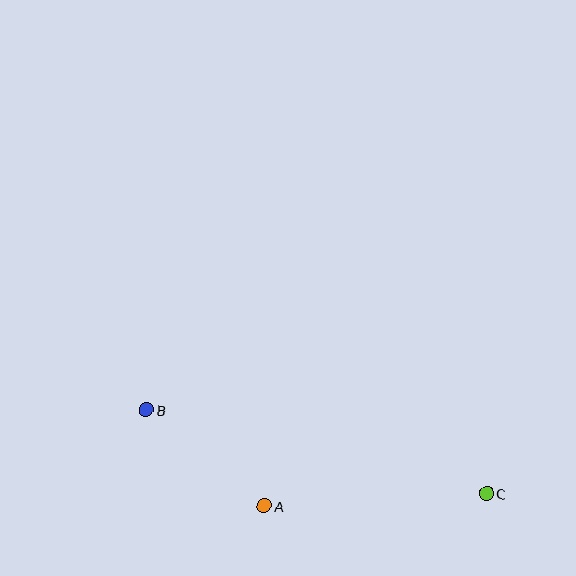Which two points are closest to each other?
Points A and B are closest to each other.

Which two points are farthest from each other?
Points B and C are farthest from each other.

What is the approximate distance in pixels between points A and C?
The distance between A and C is approximately 223 pixels.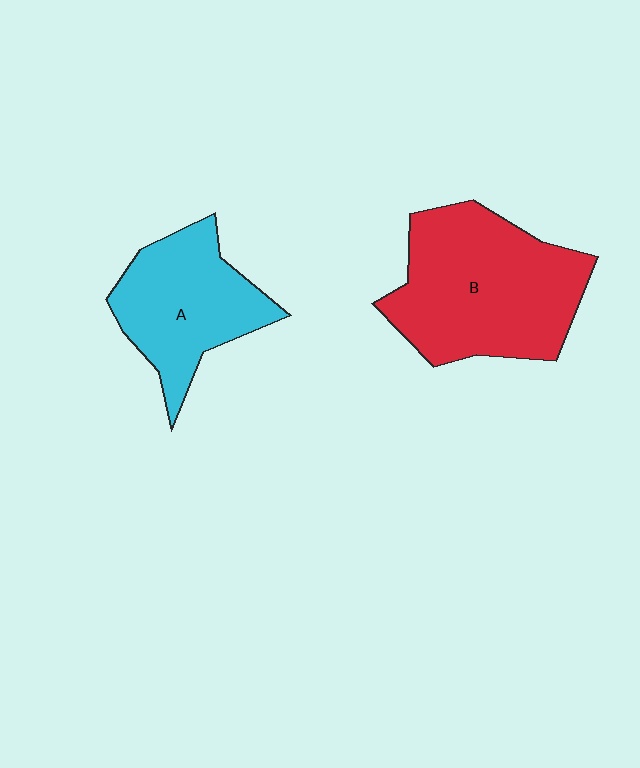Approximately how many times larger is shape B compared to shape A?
Approximately 1.5 times.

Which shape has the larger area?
Shape B (red).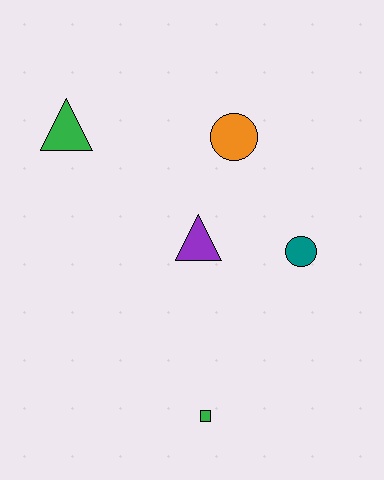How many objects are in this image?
There are 5 objects.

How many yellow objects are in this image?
There are no yellow objects.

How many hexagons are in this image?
There are no hexagons.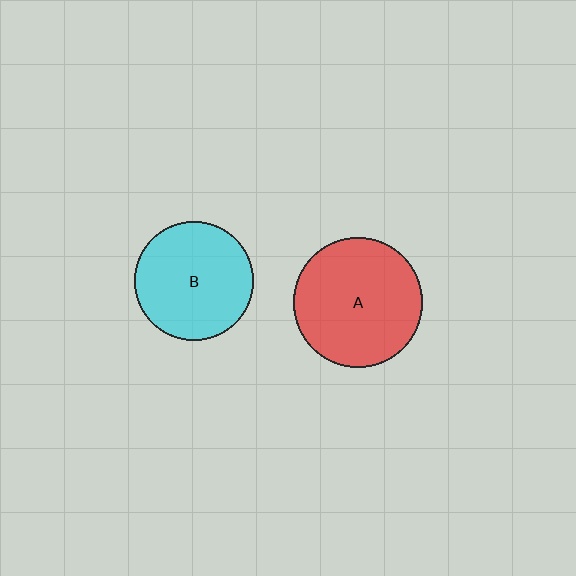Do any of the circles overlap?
No, none of the circles overlap.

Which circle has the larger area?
Circle A (red).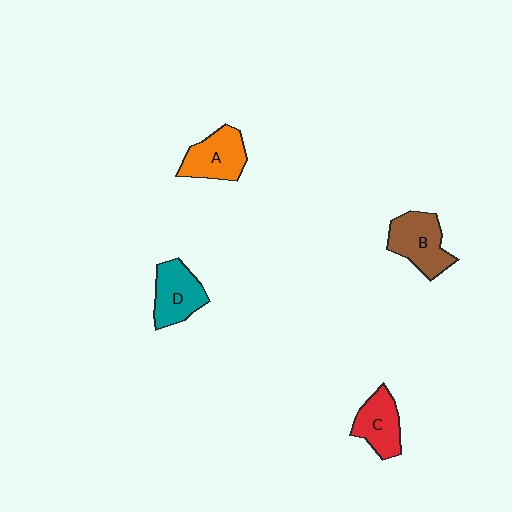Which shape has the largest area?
Shape B (brown).